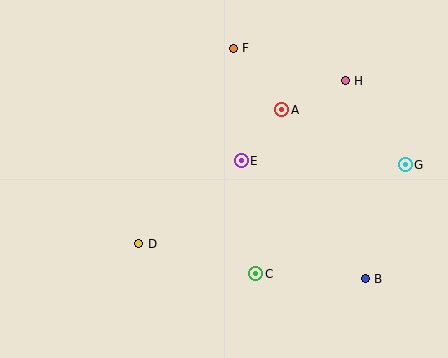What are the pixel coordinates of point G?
Point G is at (405, 165).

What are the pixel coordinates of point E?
Point E is at (241, 161).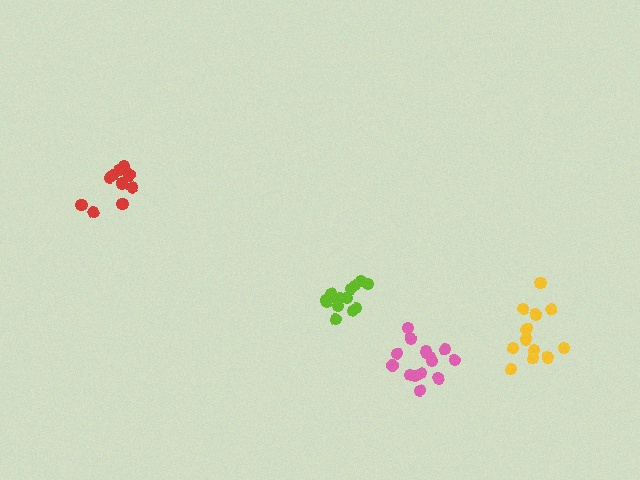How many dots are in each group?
Group 1: 14 dots, Group 2: 15 dots, Group 3: 10 dots, Group 4: 13 dots (52 total).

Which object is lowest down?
The pink cluster is bottommost.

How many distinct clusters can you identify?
There are 4 distinct clusters.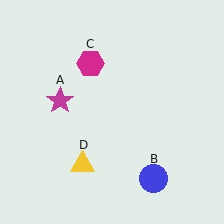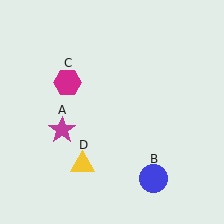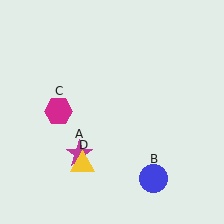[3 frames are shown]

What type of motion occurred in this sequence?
The magenta star (object A), magenta hexagon (object C) rotated counterclockwise around the center of the scene.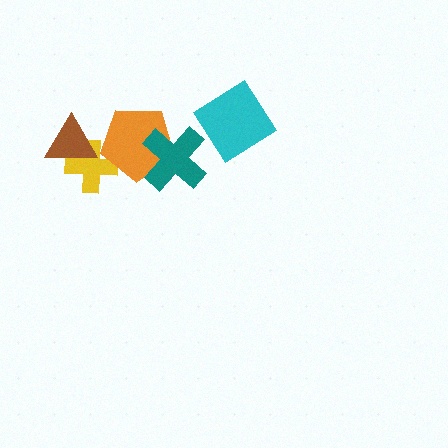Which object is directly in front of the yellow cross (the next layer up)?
The brown triangle is directly in front of the yellow cross.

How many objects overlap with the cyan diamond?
0 objects overlap with the cyan diamond.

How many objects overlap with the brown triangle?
1 object overlaps with the brown triangle.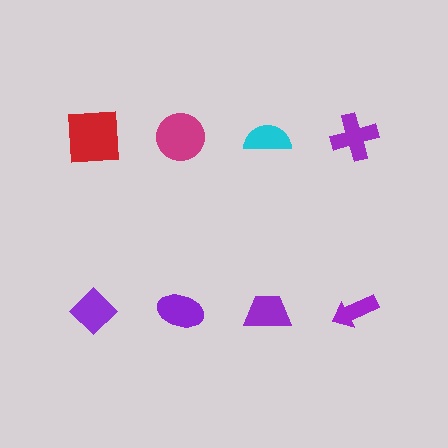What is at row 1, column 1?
A red square.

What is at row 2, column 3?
A purple trapezoid.